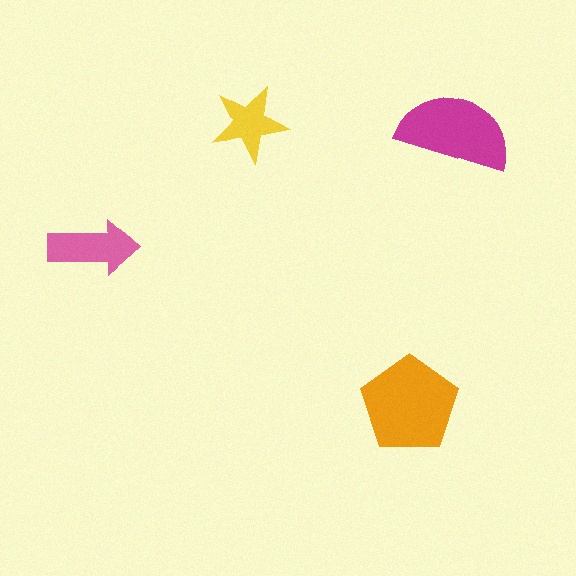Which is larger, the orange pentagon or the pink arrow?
The orange pentagon.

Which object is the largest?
The orange pentagon.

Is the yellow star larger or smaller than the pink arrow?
Smaller.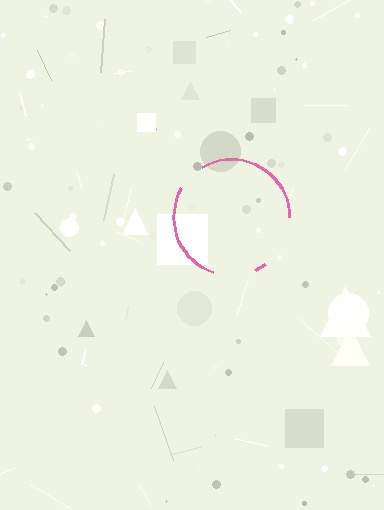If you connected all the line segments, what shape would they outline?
They would outline a circle.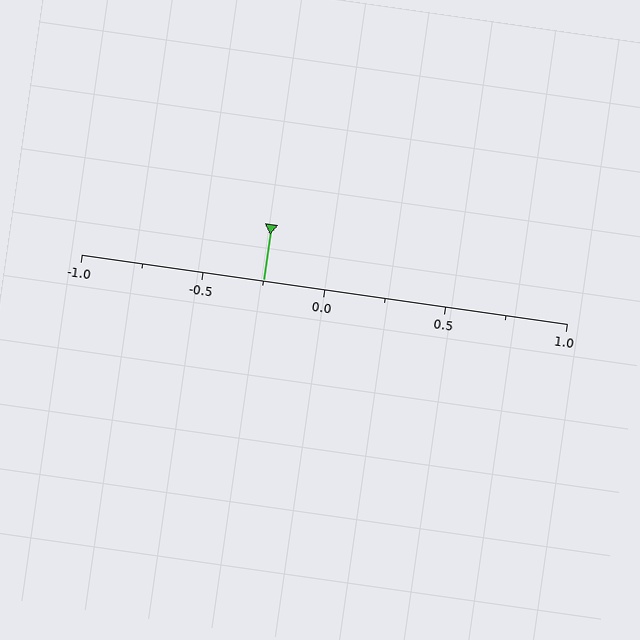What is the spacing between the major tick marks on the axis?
The major ticks are spaced 0.5 apart.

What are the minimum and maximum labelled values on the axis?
The axis runs from -1.0 to 1.0.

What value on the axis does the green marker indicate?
The marker indicates approximately -0.25.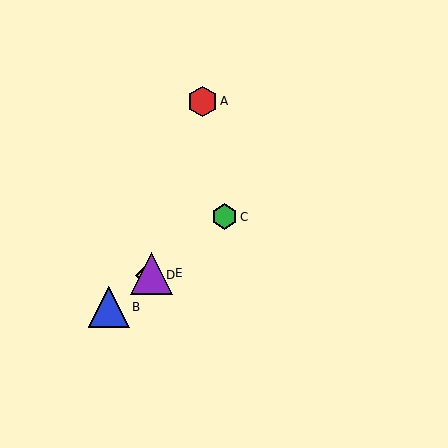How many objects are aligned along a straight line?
4 objects (B, C, D, E) are aligned along a straight line.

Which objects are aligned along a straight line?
Objects B, C, D, E are aligned along a straight line.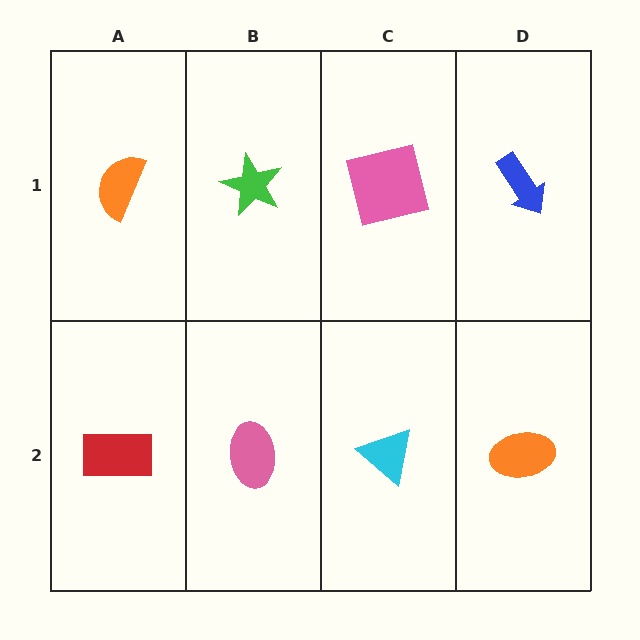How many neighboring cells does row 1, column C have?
3.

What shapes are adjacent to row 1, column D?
An orange ellipse (row 2, column D), a pink square (row 1, column C).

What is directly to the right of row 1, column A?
A green star.